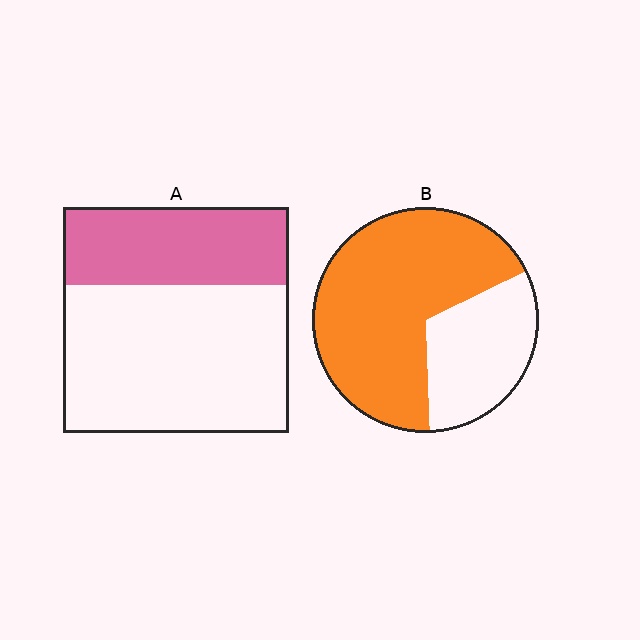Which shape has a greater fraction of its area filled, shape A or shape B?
Shape B.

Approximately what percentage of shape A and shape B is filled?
A is approximately 35% and B is approximately 70%.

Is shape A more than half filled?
No.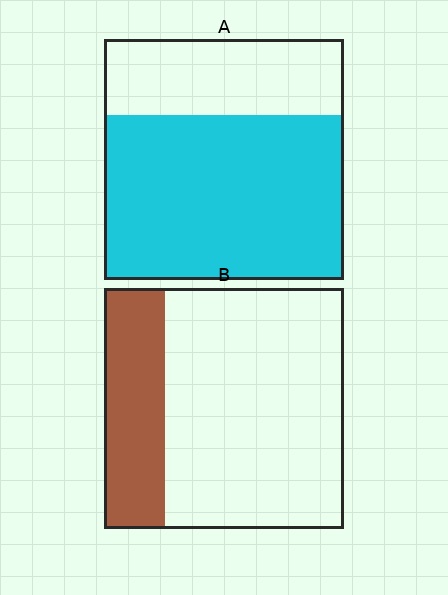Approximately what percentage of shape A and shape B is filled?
A is approximately 70% and B is approximately 25%.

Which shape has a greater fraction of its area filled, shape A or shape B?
Shape A.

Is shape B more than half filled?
No.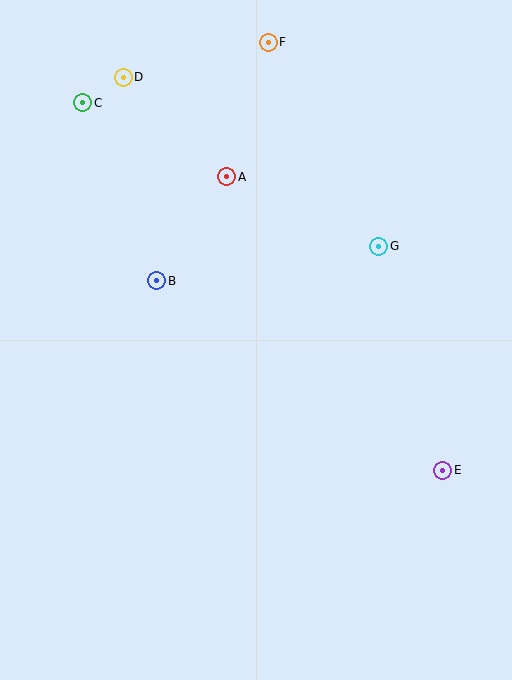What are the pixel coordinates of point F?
Point F is at (268, 42).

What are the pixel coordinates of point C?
Point C is at (83, 103).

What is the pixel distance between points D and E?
The distance between D and E is 507 pixels.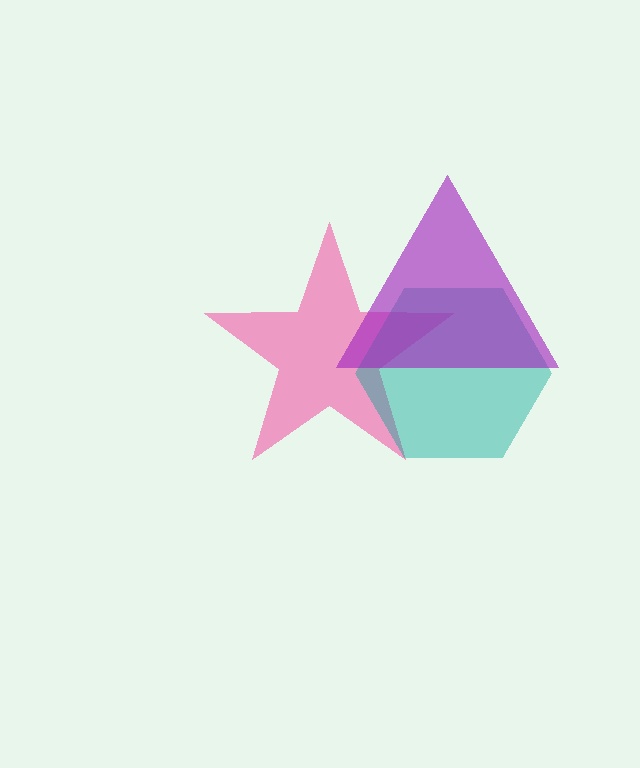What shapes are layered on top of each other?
The layered shapes are: a pink star, a teal hexagon, a purple triangle.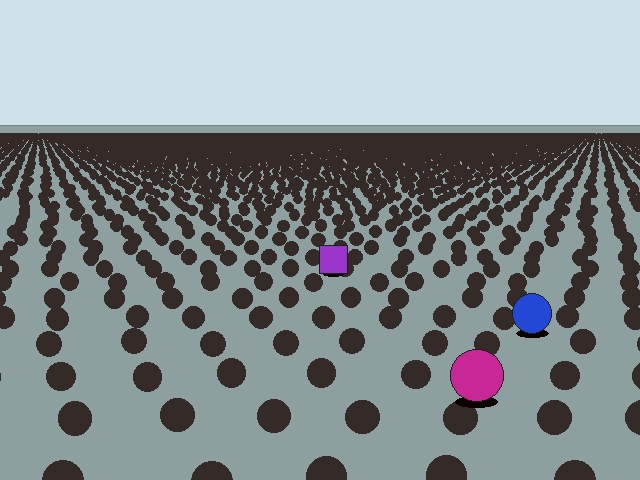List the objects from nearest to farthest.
From nearest to farthest: the magenta circle, the blue circle, the purple square.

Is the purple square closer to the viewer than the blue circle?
No. The blue circle is closer — you can tell from the texture gradient: the ground texture is coarser near it.